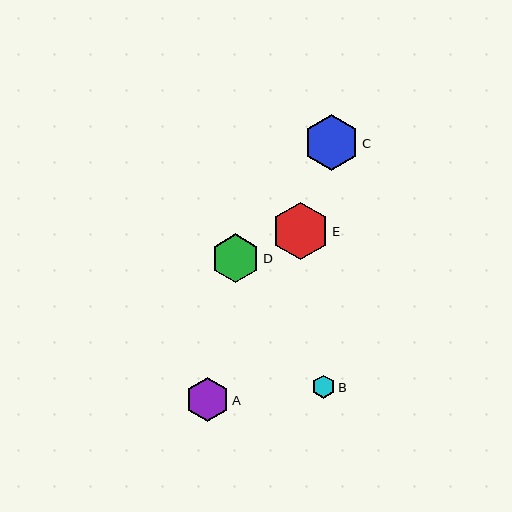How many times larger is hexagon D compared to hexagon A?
Hexagon D is approximately 1.1 times the size of hexagon A.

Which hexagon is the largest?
Hexagon E is the largest with a size of approximately 57 pixels.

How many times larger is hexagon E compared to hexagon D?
Hexagon E is approximately 1.2 times the size of hexagon D.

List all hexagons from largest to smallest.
From largest to smallest: E, C, D, A, B.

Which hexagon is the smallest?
Hexagon B is the smallest with a size of approximately 24 pixels.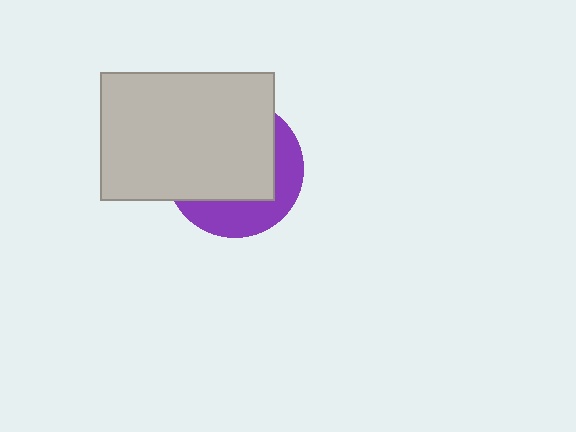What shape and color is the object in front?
The object in front is a light gray rectangle.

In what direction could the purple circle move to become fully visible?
The purple circle could move toward the lower-right. That would shift it out from behind the light gray rectangle entirely.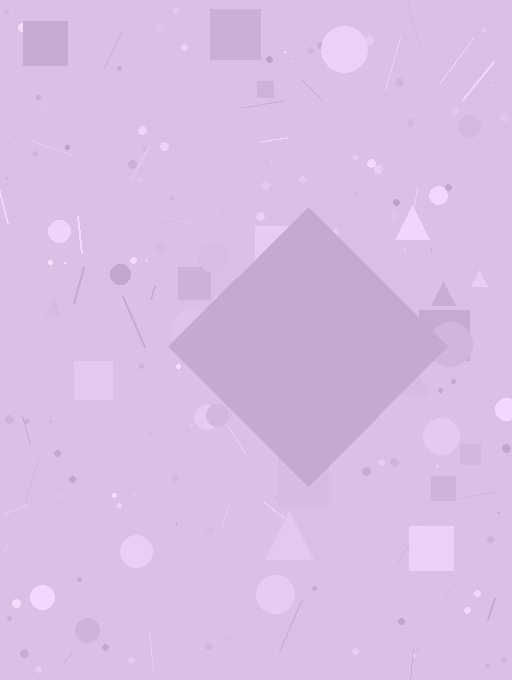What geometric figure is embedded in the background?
A diamond is embedded in the background.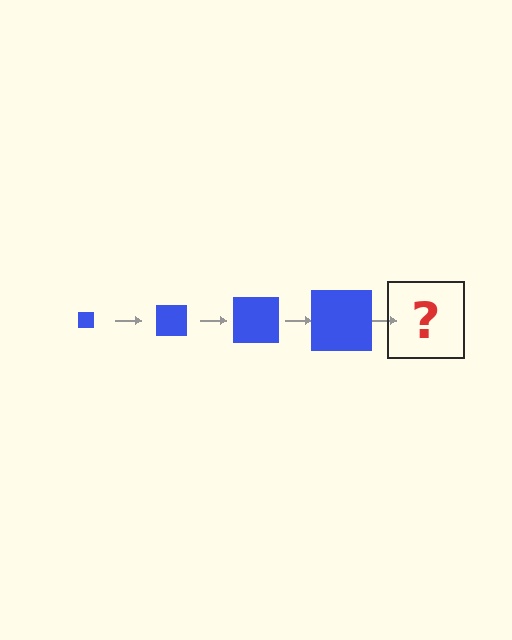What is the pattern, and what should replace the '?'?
The pattern is that the square gets progressively larger each step. The '?' should be a blue square, larger than the previous one.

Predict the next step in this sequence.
The next step is a blue square, larger than the previous one.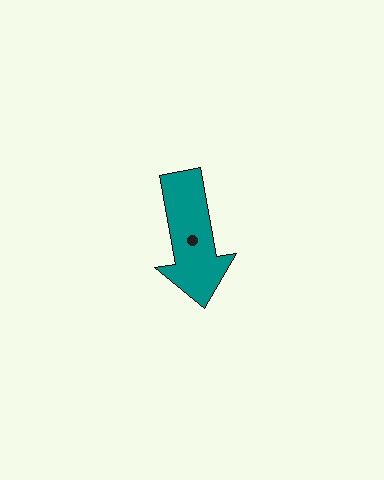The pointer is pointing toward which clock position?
Roughly 6 o'clock.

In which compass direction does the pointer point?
South.